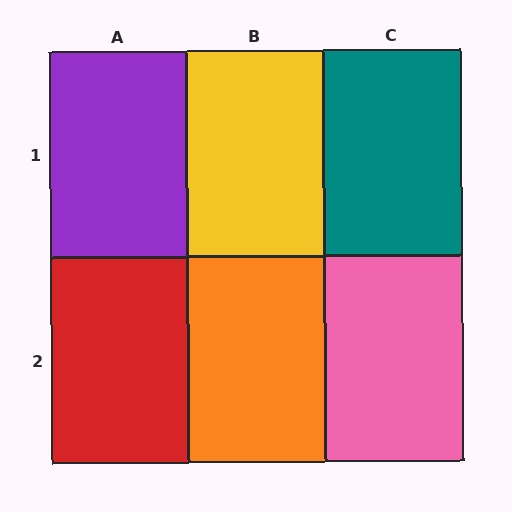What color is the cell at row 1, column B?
Yellow.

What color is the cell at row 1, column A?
Purple.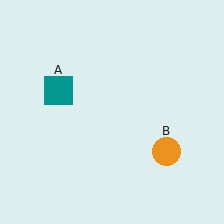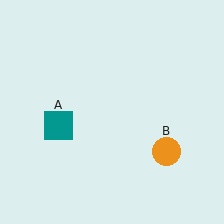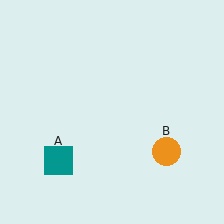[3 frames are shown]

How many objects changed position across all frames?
1 object changed position: teal square (object A).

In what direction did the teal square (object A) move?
The teal square (object A) moved down.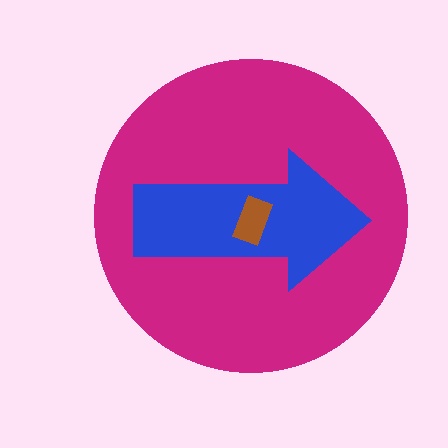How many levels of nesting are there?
3.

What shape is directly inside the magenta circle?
The blue arrow.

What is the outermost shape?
The magenta circle.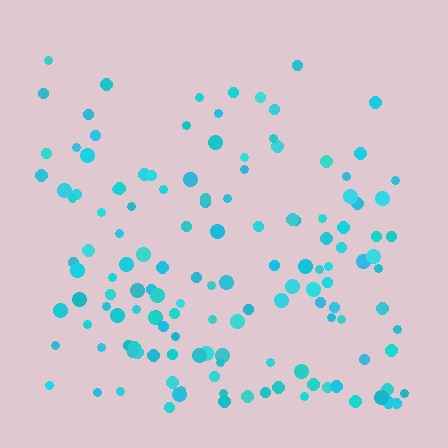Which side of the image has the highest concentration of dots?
The bottom.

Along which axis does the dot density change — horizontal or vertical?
Vertical.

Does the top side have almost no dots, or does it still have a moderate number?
Still a moderate number, just noticeably fewer than the bottom.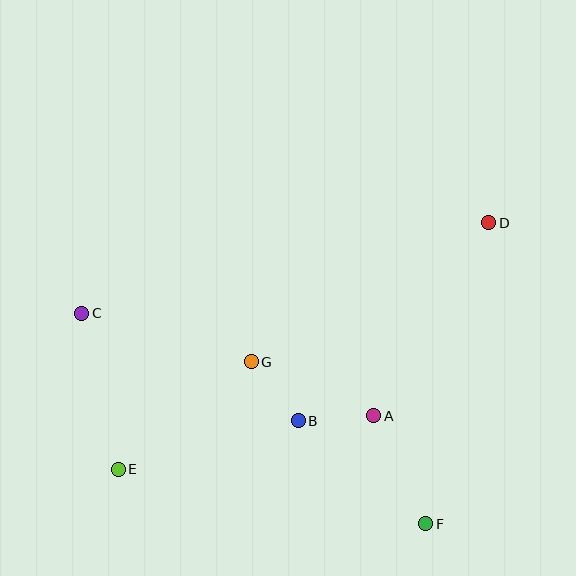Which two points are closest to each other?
Points B and G are closest to each other.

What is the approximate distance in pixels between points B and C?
The distance between B and C is approximately 242 pixels.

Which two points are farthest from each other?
Points D and E are farthest from each other.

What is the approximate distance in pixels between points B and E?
The distance between B and E is approximately 187 pixels.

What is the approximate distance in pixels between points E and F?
The distance between E and F is approximately 312 pixels.